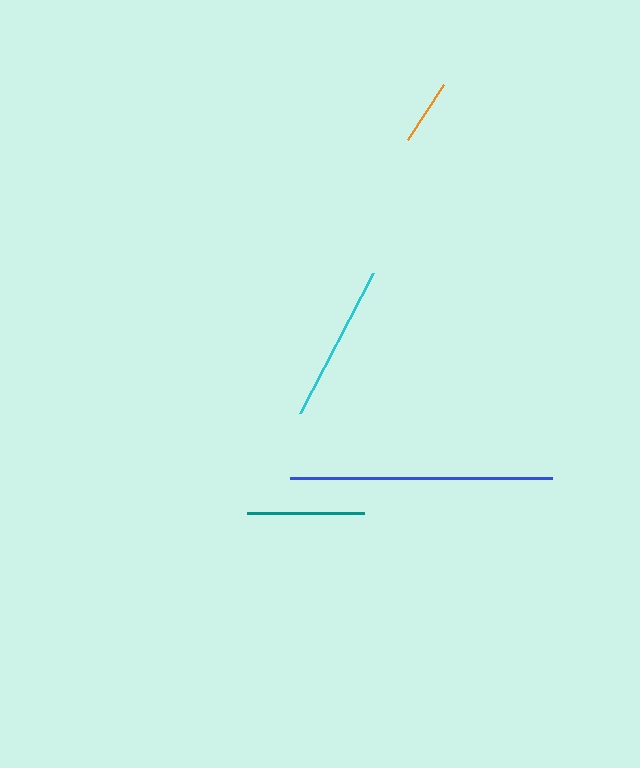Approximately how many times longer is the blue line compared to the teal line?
The blue line is approximately 2.2 times the length of the teal line.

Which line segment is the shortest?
The orange line is the shortest at approximately 65 pixels.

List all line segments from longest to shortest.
From longest to shortest: blue, cyan, teal, orange.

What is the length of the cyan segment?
The cyan segment is approximately 158 pixels long.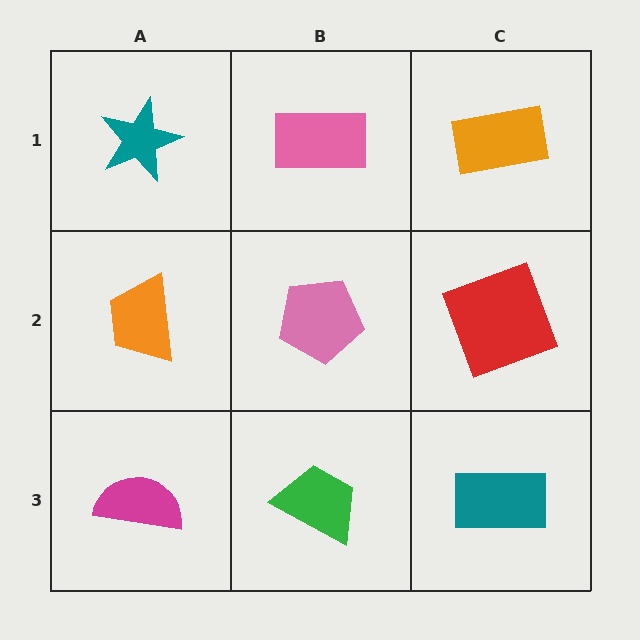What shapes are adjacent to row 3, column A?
An orange trapezoid (row 2, column A), a green trapezoid (row 3, column B).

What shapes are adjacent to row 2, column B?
A pink rectangle (row 1, column B), a green trapezoid (row 3, column B), an orange trapezoid (row 2, column A), a red square (row 2, column C).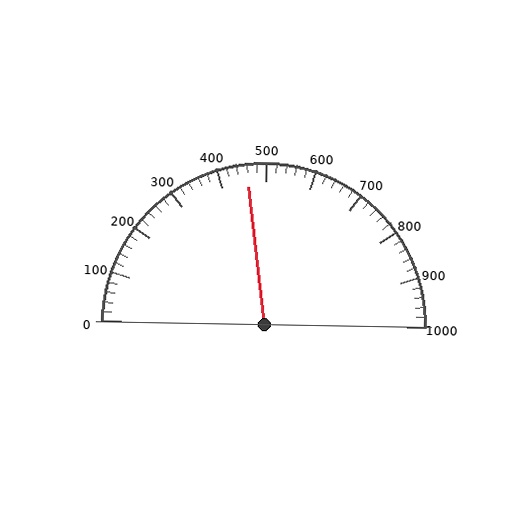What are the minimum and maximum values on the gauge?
The gauge ranges from 0 to 1000.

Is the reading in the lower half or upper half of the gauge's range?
The reading is in the lower half of the range (0 to 1000).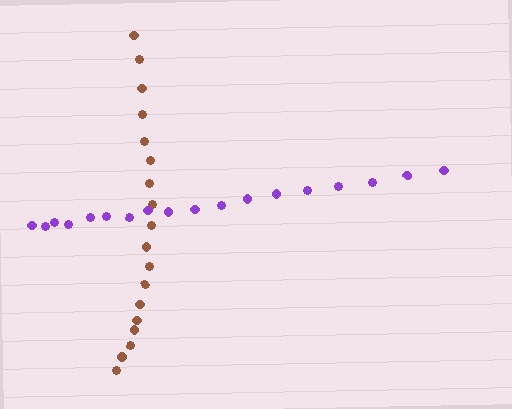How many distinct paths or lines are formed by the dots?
There are 2 distinct paths.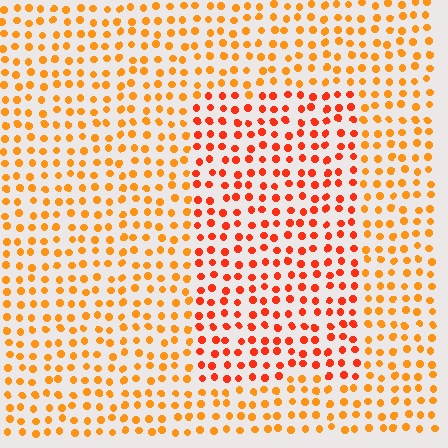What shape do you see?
I see a rectangle.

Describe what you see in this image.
The image is filled with small orange elements in a uniform arrangement. A rectangle-shaped region is visible where the elements are tinted to a slightly different hue, forming a subtle color boundary.